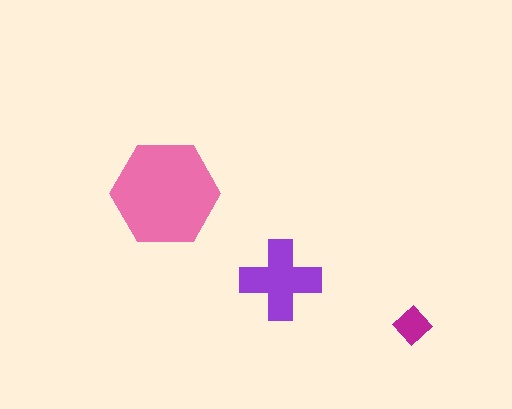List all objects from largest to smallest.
The pink hexagon, the purple cross, the magenta diamond.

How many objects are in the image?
There are 3 objects in the image.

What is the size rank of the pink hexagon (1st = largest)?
1st.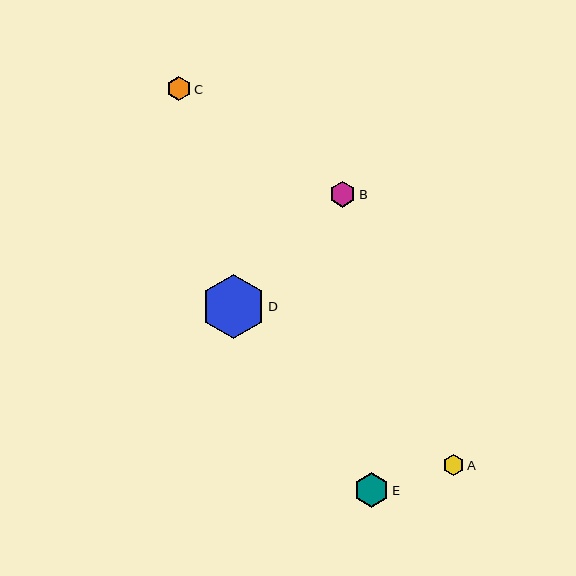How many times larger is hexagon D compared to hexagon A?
Hexagon D is approximately 3.0 times the size of hexagon A.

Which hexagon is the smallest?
Hexagon A is the smallest with a size of approximately 21 pixels.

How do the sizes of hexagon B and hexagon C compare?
Hexagon B and hexagon C are approximately the same size.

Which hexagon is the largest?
Hexagon D is the largest with a size of approximately 64 pixels.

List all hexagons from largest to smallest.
From largest to smallest: D, E, B, C, A.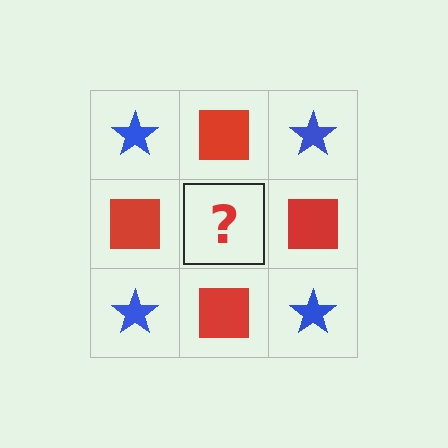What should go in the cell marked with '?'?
The missing cell should contain a blue star.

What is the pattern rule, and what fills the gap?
The rule is that it alternates blue star and red square in a checkerboard pattern. The gap should be filled with a blue star.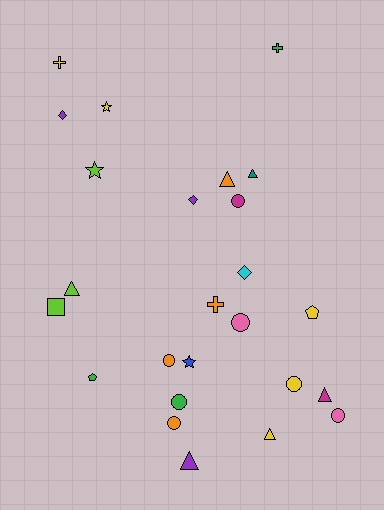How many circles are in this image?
There are 7 circles.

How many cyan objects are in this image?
There is 1 cyan object.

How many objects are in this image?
There are 25 objects.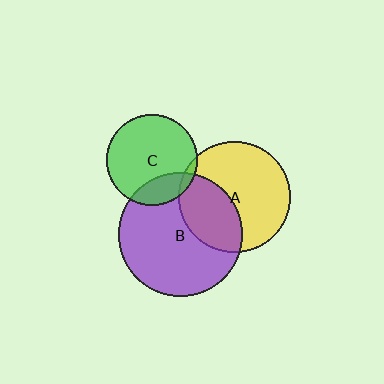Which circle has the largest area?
Circle B (purple).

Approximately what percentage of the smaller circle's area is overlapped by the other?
Approximately 35%.